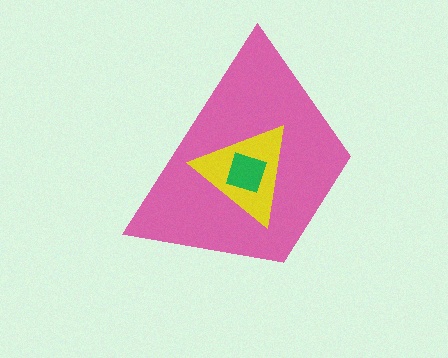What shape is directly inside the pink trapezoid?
The yellow triangle.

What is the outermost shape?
The pink trapezoid.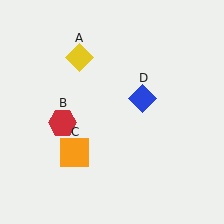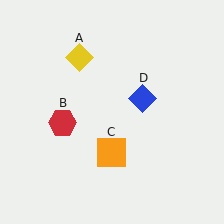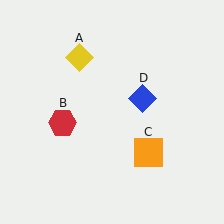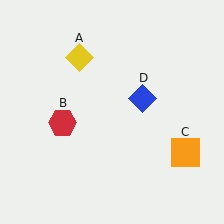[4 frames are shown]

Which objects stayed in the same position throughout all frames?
Yellow diamond (object A) and red hexagon (object B) and blue diamond (object D) remained stationary.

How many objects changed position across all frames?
1 object changed position: orange square (object C).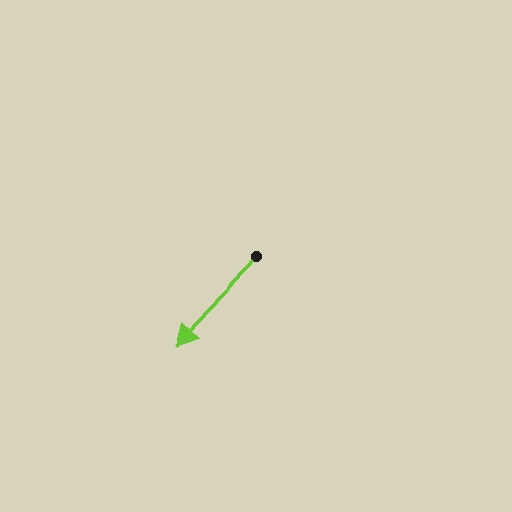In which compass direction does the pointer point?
Southwest.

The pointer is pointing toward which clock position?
Roughly 7 o'clock.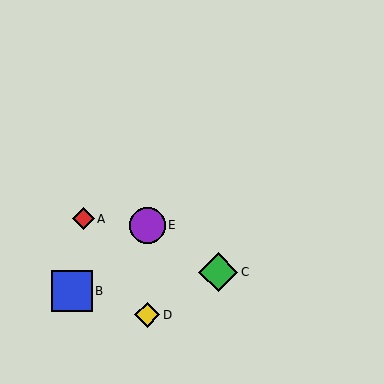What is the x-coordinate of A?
Object A is at x≈83.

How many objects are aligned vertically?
2 objects (D, E) are aligned vertically.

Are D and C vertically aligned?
No, D is at x≈147 and C is at x≈218.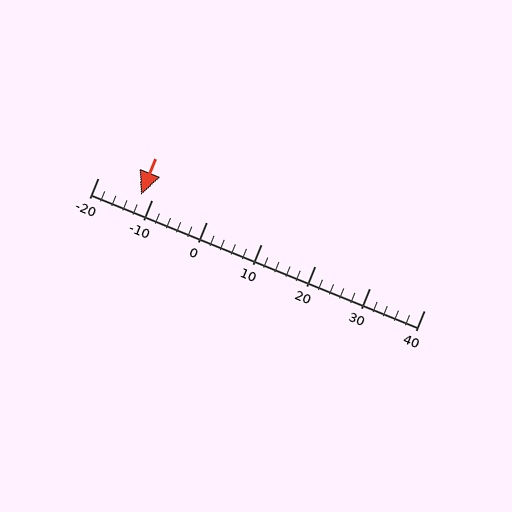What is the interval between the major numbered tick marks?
The major tick marks are spaced 10 units apart.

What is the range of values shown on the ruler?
The ruler shows values from -20 to 40.